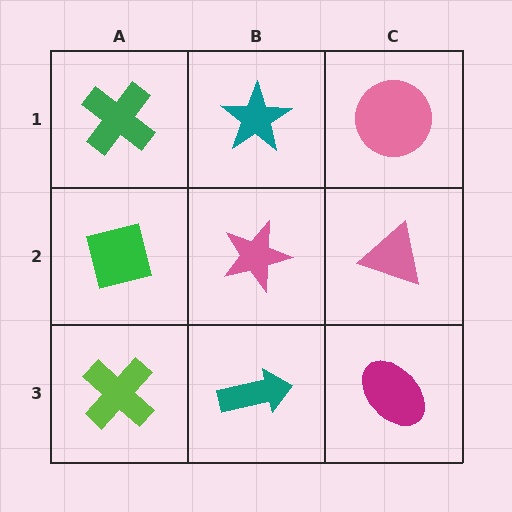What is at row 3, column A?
A lime cross.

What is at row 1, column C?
A pink circle.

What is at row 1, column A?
A green cross.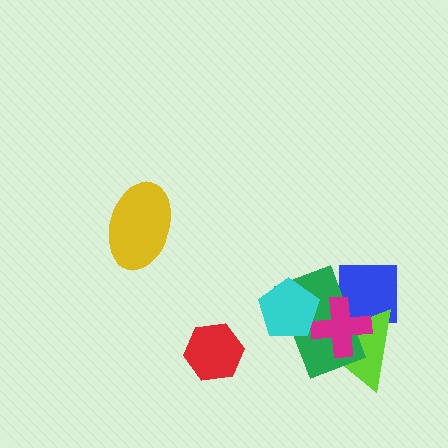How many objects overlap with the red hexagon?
0 objects overlap with the red hexagon.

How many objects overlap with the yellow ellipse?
0 objects overlap with the yellow ellipse.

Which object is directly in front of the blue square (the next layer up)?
The lime triangle is directly in front of the blue square.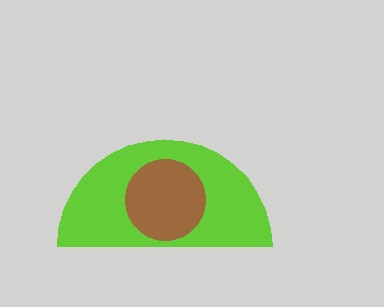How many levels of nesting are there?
2.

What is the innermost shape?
The brown circle.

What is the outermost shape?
The lime semicircle.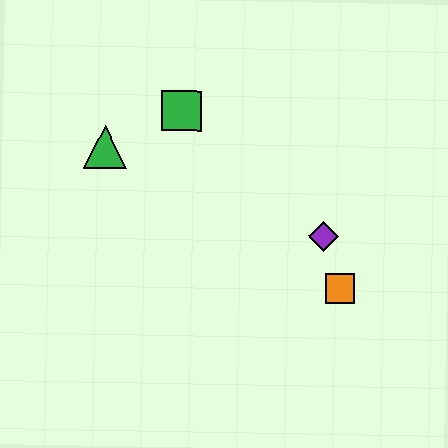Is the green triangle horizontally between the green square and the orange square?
No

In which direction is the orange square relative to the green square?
The orange square is below the green square.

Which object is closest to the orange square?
The purple diamond is closest to the orange square.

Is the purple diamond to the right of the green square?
Yes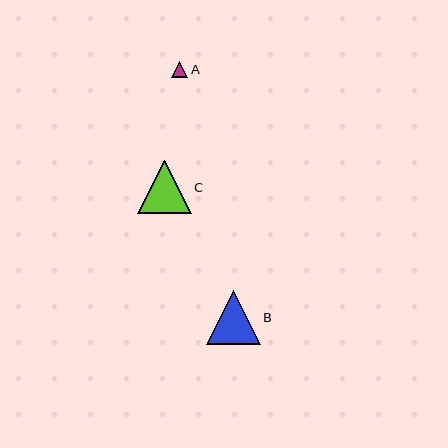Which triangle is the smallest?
Triangle A is the smallest with a size of approximately 16 pixels.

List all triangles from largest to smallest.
From largest to smallest: C, B, A.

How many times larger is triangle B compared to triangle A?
Triangle B is approximately 3.3 times the size of triangle A.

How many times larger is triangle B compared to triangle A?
Triangle B is approximately 3.3 times the size of triangle A.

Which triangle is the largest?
Triangle C is the largest with a size of approximately 54 pixels.